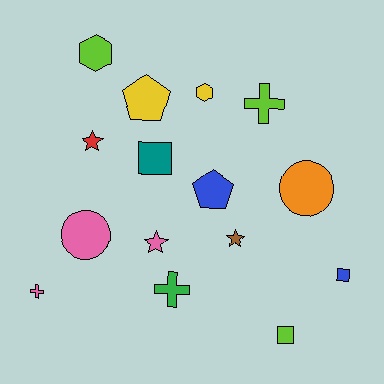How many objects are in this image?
There are 15 objects.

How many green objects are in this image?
There is 1 green object.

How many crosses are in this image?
There are 3 crosses.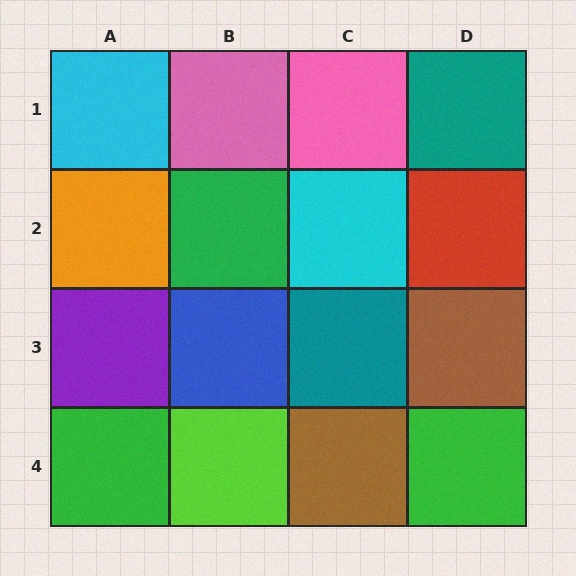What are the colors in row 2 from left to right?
Orange, green, cyan, red.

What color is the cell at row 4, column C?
Brown.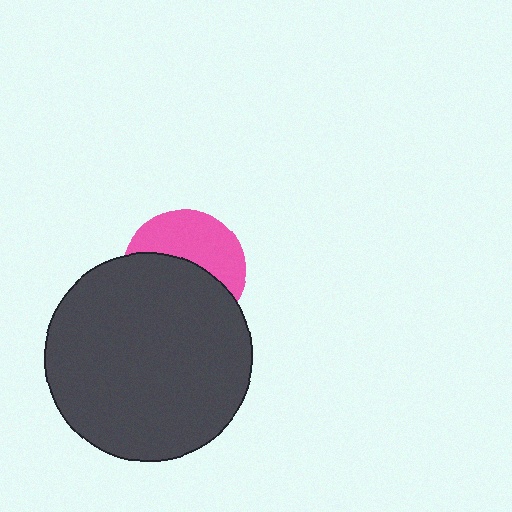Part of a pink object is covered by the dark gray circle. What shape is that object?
It is a circle.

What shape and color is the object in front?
The object in front is a dark gray circle.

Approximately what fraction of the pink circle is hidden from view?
Roughly 55% of the pink circle is hidden behind the dark gray circle.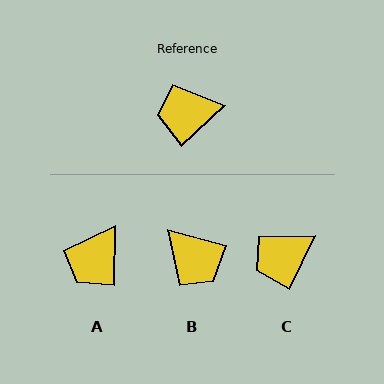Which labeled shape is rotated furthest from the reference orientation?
B, about 123 degrees away.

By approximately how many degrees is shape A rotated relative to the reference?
Approximately 48 degrees counter-clockwise.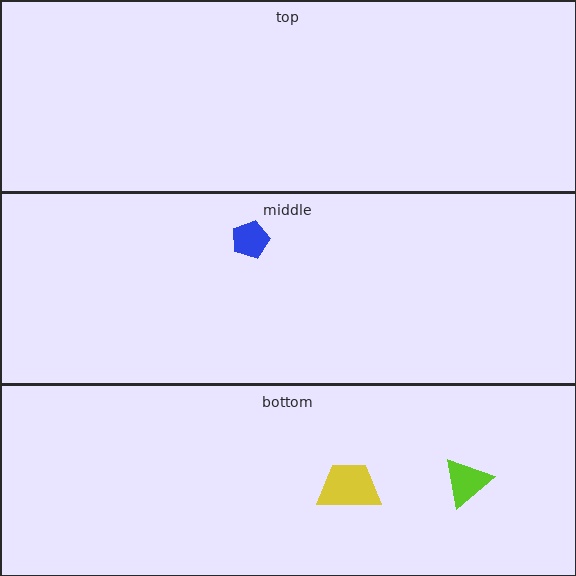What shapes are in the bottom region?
The lime triangle, the yellow trapezoid.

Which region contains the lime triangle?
The bottom region.